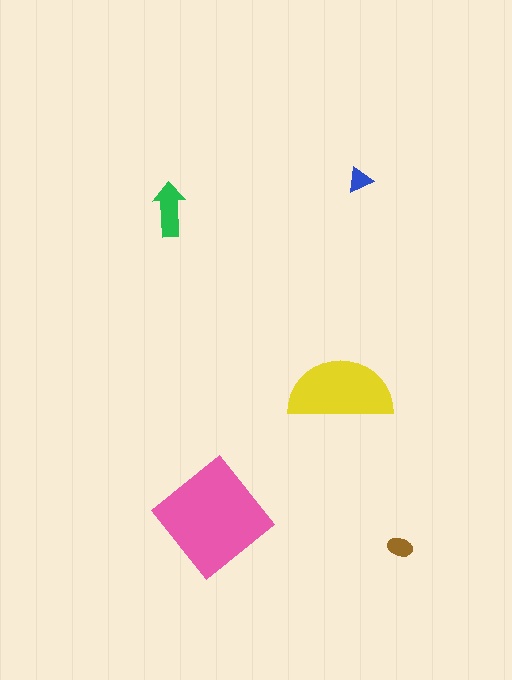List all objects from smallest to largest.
The blue triangle, the brown ellipse, the green arrow, the yellow semicircle, the pink diamond.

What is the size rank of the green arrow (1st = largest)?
3rd.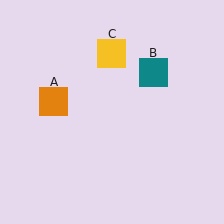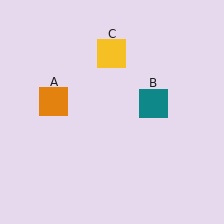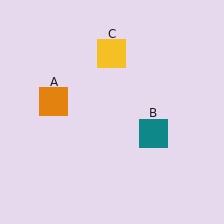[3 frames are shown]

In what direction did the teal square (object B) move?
The teal square (object B) moved down.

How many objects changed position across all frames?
1 object changed position: teal square (object B).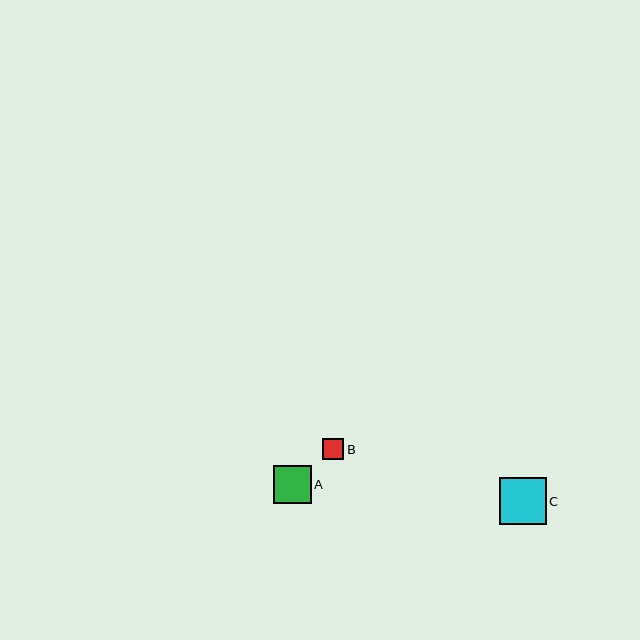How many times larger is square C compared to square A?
Square C is approximately 1.2 times the size of square A.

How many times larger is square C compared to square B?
Square C is approximately 2.2 times the size of square B.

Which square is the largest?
Square C is the largest with a size of approximately 47 pixels.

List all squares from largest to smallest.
From largest to smallest: C, A, B.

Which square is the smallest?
Square B is the smallest with a size of approximately 21 pixels.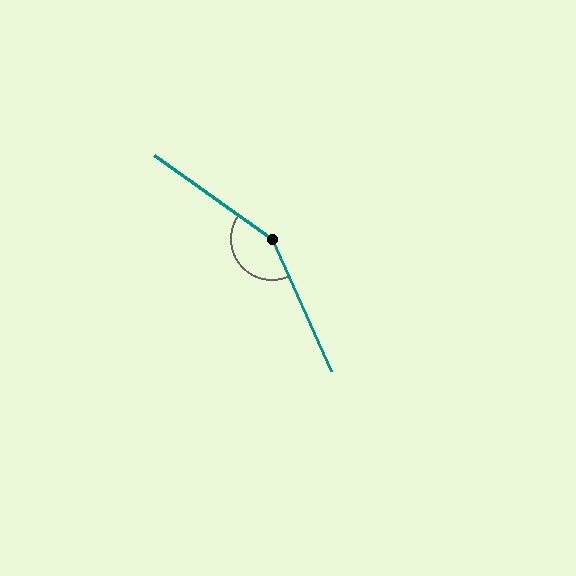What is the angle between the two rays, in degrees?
Approximately 150 degrees.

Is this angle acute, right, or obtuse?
It is obtuse.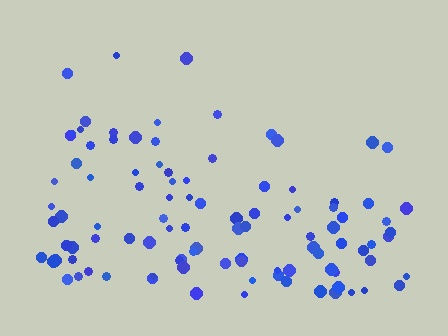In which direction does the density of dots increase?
From top to bottom, with the bottom side densest.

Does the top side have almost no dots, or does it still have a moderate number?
Still a moderate number, just noticeably fewer than the bottom.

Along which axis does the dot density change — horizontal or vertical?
Vertical.